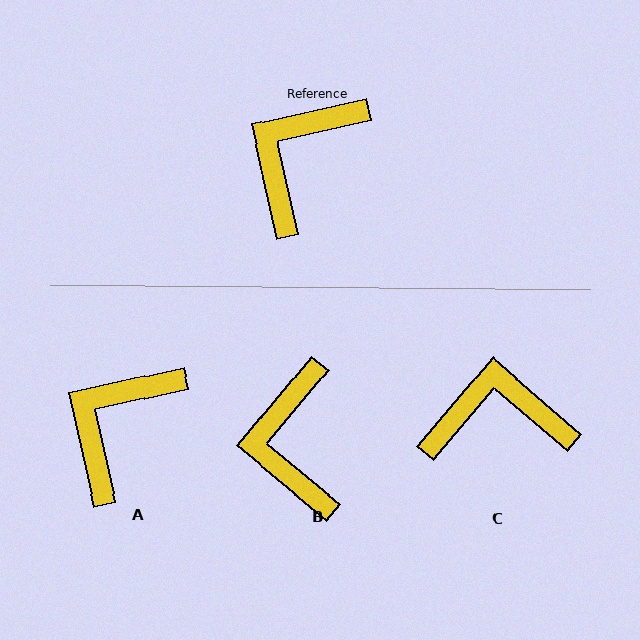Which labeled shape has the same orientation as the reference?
A.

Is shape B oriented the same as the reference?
No, it is off by about 38 degrees.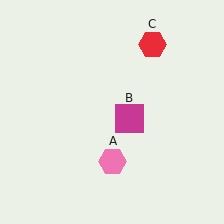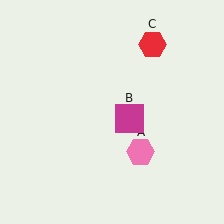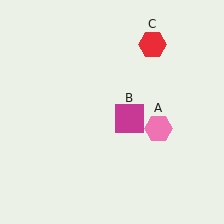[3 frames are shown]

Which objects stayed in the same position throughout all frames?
Magenta square (object B) and red hexagon (object C) remained stationary.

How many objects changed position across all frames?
1 object changed position: pink hexagon (object A).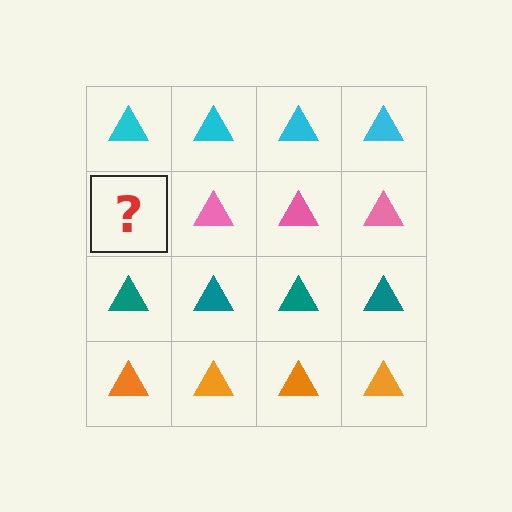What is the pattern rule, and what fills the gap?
The rule is that each row has a consistent color. The gap should be filled with a pink triangle.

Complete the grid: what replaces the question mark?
The question mark should be replaced with a pink triangle.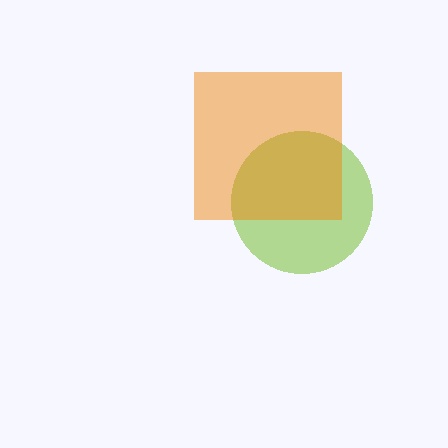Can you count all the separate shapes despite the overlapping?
Yes, there are 2 separate shapes.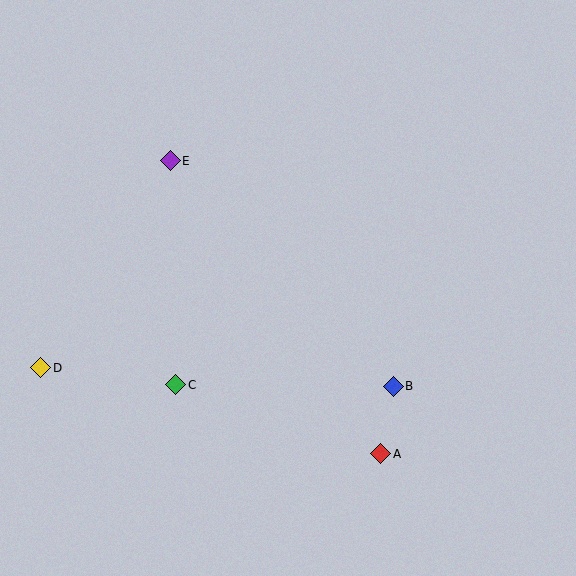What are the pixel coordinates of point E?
Point E is at (170, 161).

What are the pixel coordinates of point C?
Point C is at (176, 385).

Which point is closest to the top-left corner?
Point E is closest to the top-left corner.